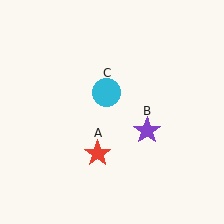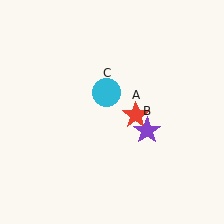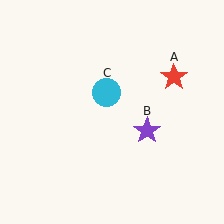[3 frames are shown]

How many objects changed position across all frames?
1 object changed position: red star (object A).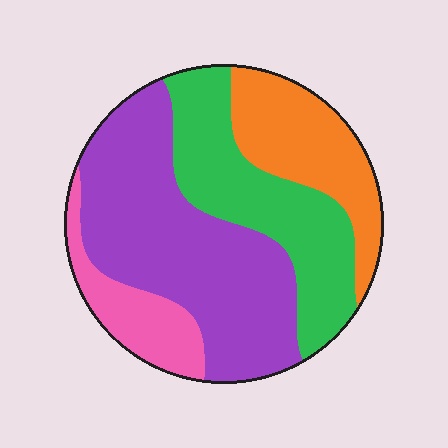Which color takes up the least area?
Pink, at roughly 10%.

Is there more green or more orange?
Green.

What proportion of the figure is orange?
Orange takes up less than a quarter of the figure.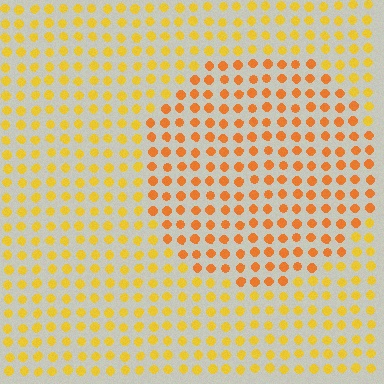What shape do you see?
I see a circle.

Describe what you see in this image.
The image is filled with small yellow elements in a uniform arrangement. A circle-shaped region is visible where the elements are tinted to a slightly different hue, forming a subtle color boundary.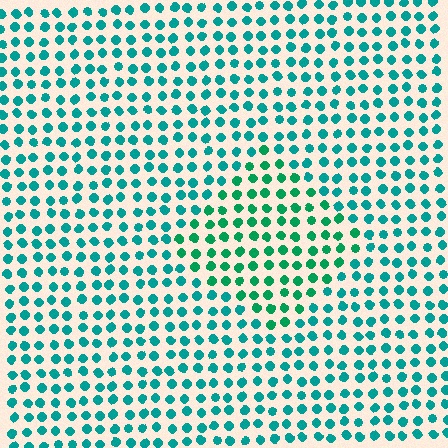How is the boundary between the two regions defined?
The boundary is defined purely by a slight shift in hue (about 25 degrees). Spacing, size, and orientation are identical on both sides.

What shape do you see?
I see a diamond.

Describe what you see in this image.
The image is filled with small teal elements in a uniform arrangement. A diamond-shaped region is visible where the elements are tinted to a slightly different hue, forming a subtle color boundary.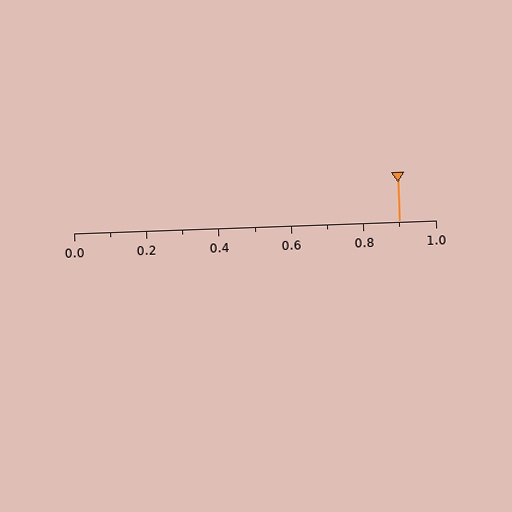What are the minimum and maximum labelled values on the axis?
The axis runs from 0.0 to 1.0.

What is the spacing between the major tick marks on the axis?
The major ticks are spaced 0.2 apart.